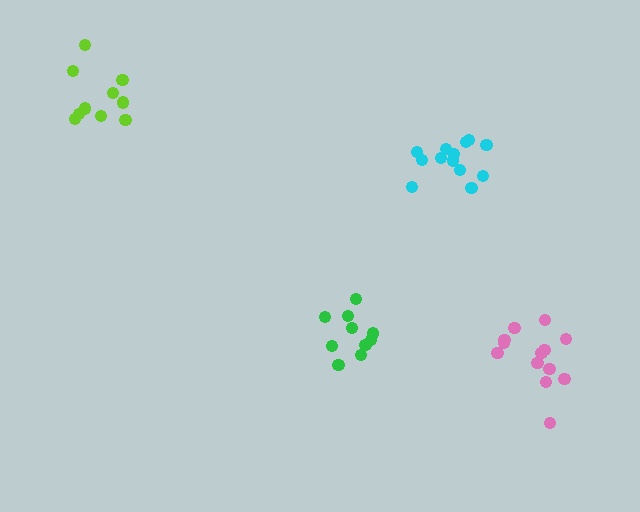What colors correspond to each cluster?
The clusters are colored: pink, lime, cyan, green.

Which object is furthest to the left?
The lime cluster is leftmost.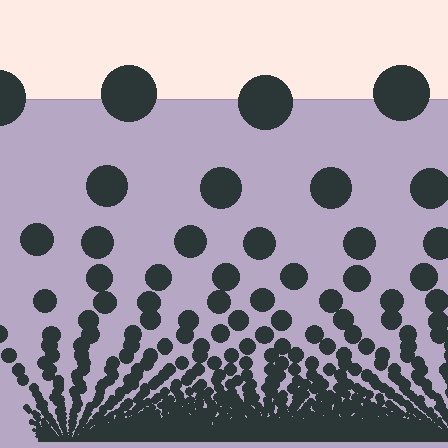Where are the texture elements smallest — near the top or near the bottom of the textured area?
Near the bottom.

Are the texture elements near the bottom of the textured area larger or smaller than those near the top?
Smaller. The gradient is inverted — elements near the bottom are smaller and denser.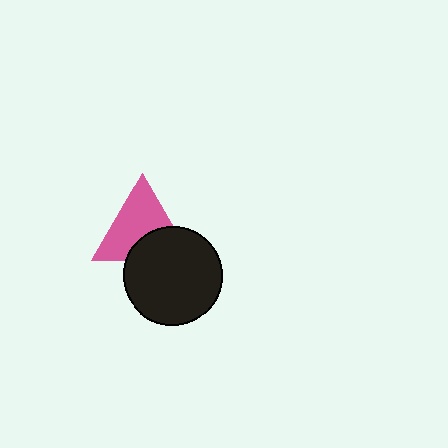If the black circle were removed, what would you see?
You would see the complete pink triangle.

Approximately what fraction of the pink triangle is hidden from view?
Roughly 36% of the pink triangle is hidden behind the black circle.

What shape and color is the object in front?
The object in front is a black circle.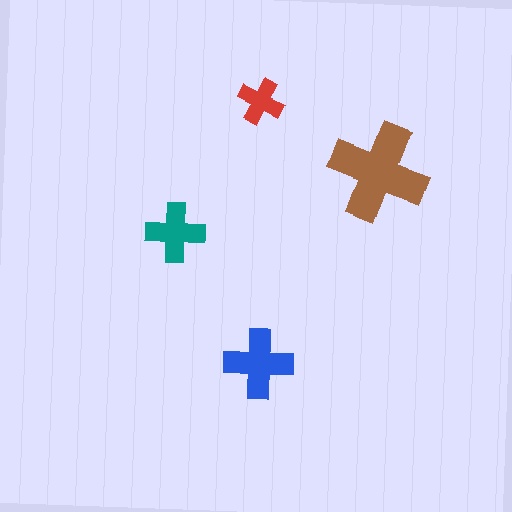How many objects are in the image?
There are 4 objects in the image.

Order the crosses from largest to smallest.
the brown one, the blue one, the teal one, the red one.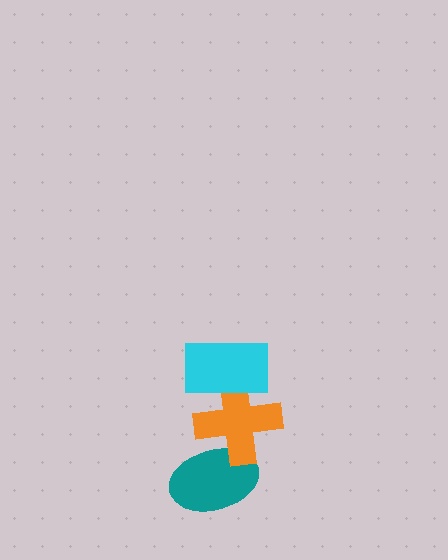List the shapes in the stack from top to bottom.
From top to bottom: the cyan rectangle, the orange cross, the teal ellipse.